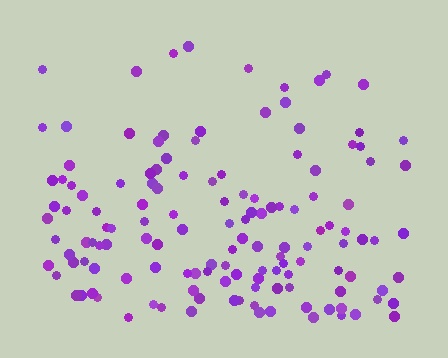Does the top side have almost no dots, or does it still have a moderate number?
Still a moderate number, just noticeably fewer than the bottom.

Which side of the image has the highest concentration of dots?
The bottom.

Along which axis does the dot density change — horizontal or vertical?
Vertical.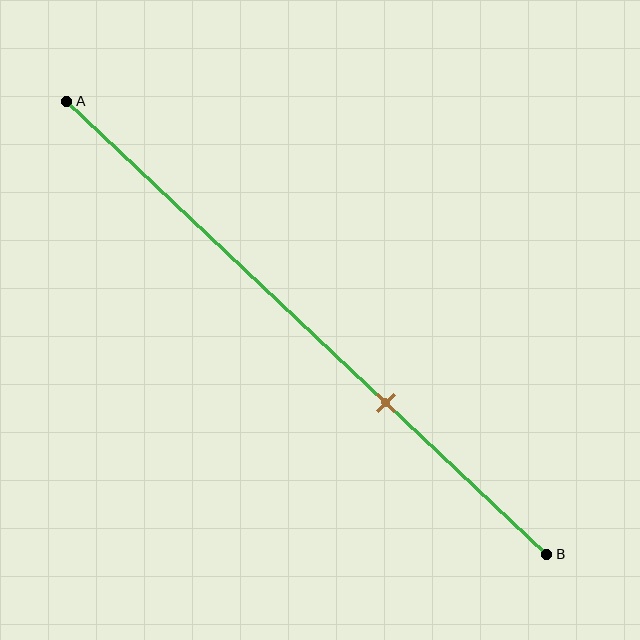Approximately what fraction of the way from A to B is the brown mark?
The brown mark is approximately 65% of the way from A to B.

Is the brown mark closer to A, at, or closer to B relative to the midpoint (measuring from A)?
The brown mark is closer to point B than the midpoint of segment AB.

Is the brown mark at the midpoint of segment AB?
No, the mark is at about 65% from A, not at the 50% midpoint.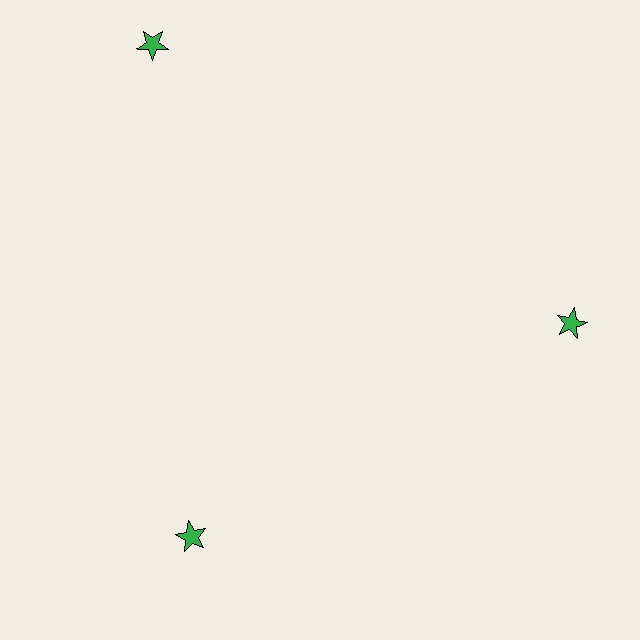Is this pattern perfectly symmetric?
No. The 3 green stars are arranged in a ring, but one element near the 11 o'clock position is pushed outward from the center, breaking the 3-fold rotational symmetry.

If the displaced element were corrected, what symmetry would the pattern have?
It would have 3-fold rotational symmetry — the pattern would map onto itself every 120 degrees.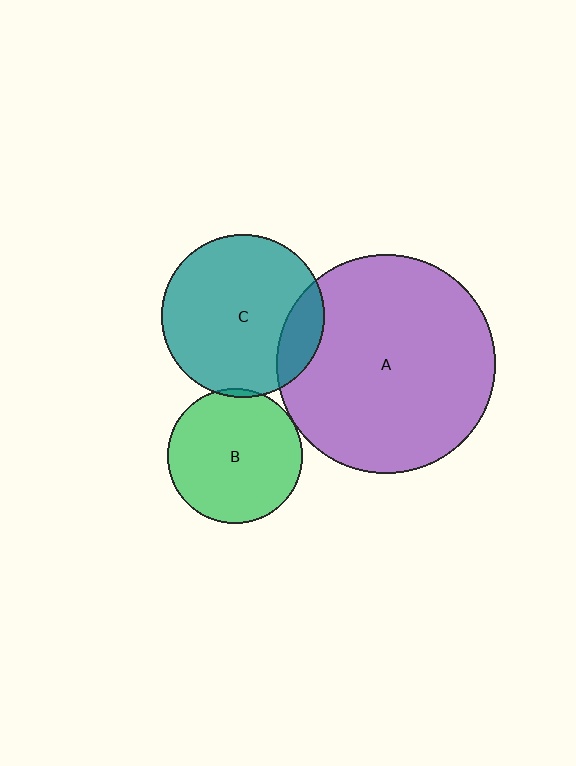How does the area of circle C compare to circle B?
Approximately 1.5 times.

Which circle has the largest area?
Circle A (purple).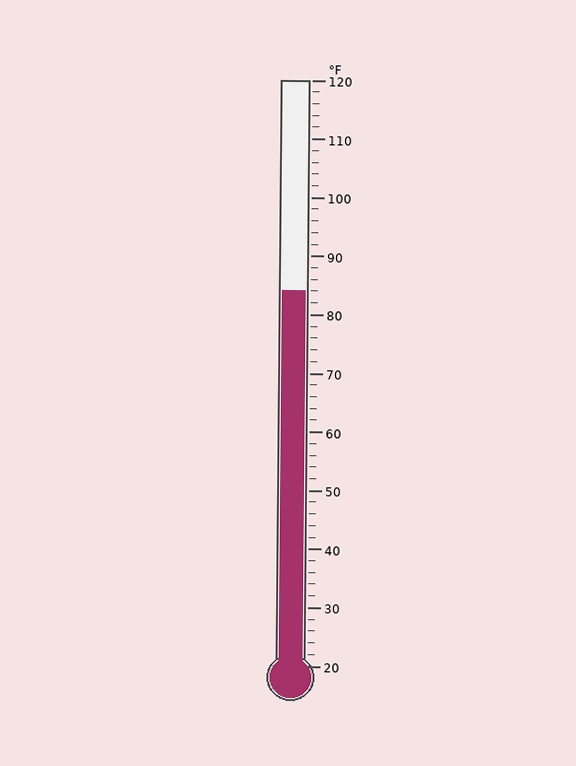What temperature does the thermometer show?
The thermometer shows approximately 84°F.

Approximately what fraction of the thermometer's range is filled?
The thermometer is filled to approximately 65% of its range.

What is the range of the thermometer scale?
The thermometer scale ranges from 20°F to 120°F.